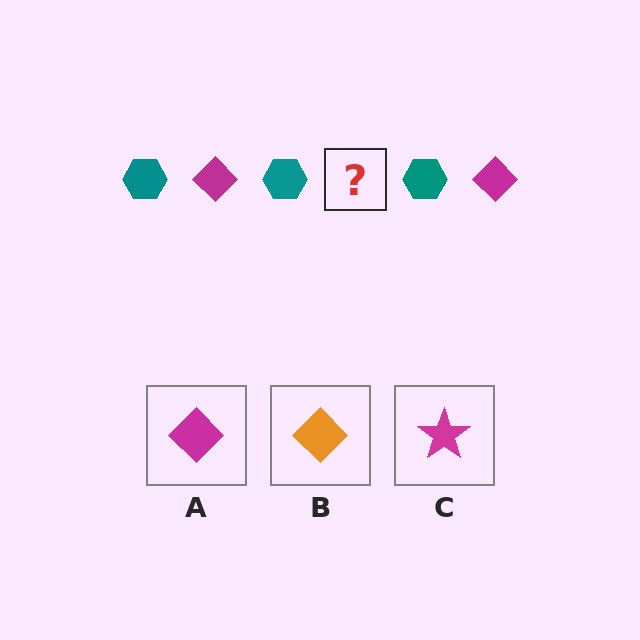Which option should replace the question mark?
Option A.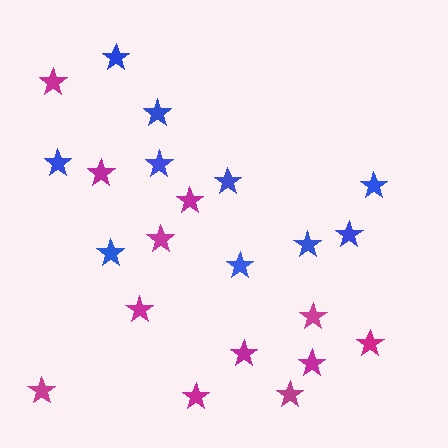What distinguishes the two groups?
There are 2 groups: one group of blue stars (10) and one group of magenta stars (12).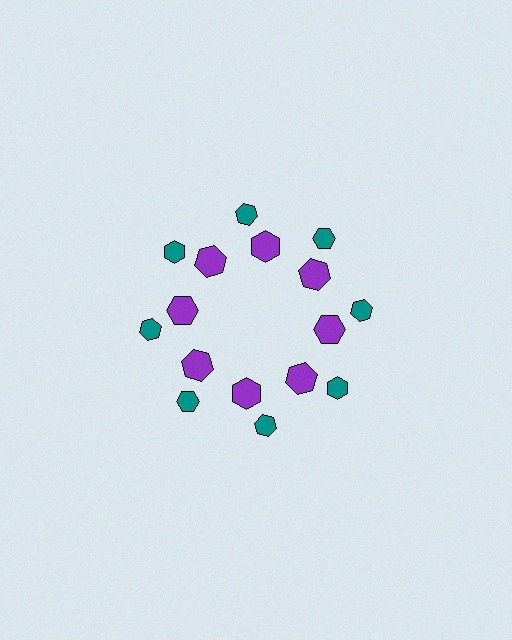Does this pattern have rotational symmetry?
Yes, this pattern has 8-fold rotational symmetry. It looks the same after rotating 45 degrees around the center.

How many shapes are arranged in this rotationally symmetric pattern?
There are 16 shapes, arranged in 8 groups of 2.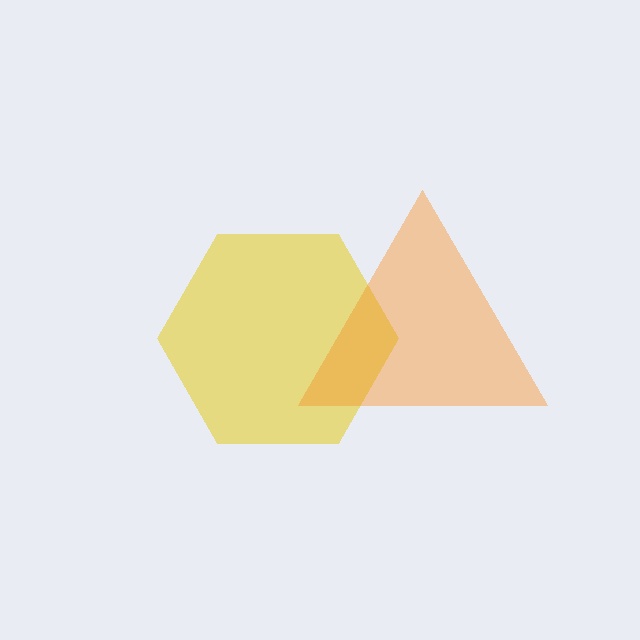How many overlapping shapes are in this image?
There are 2 overlapping shapes in the image.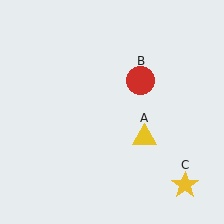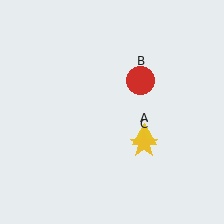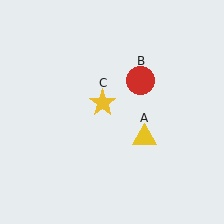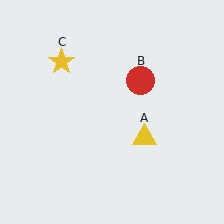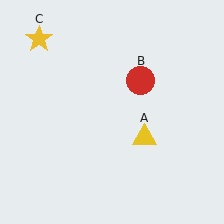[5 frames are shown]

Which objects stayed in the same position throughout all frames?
Yellow triangle (object A) and red circle (object B) remained stationary.